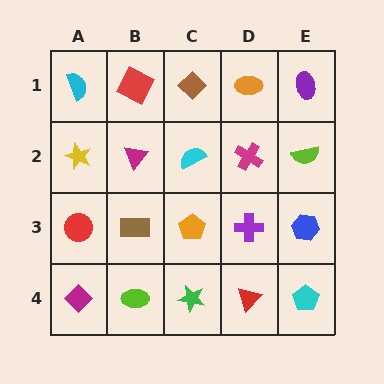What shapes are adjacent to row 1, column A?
A yellow star (row 2, column A), a red square (row 1, column B).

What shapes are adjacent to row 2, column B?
A red square (row 1, column B), a brown rectangle (row 3, column B), a yellow star (row 2, column A), a cyan semicircle (row 2, column C).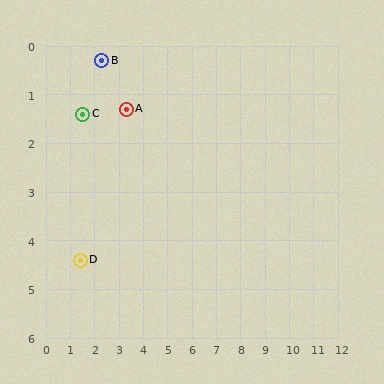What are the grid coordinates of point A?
Point A is at approximately (3.3, 1.3).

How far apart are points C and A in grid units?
Points C and A are about 1.8 grid units apart.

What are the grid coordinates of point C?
Point C is at approximately (1.5, 1.4).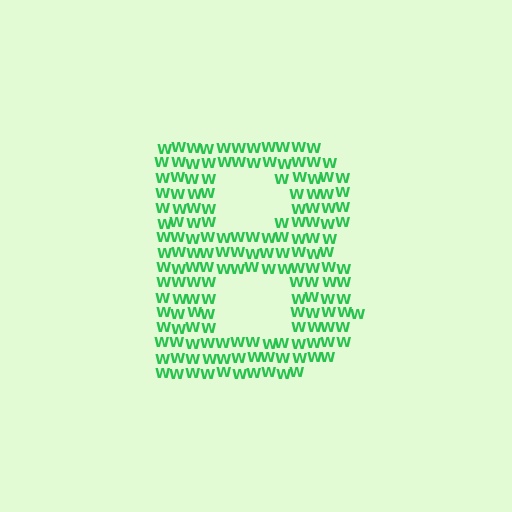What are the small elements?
The small elements are letter W's.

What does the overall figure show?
The overall figure shows the letter B.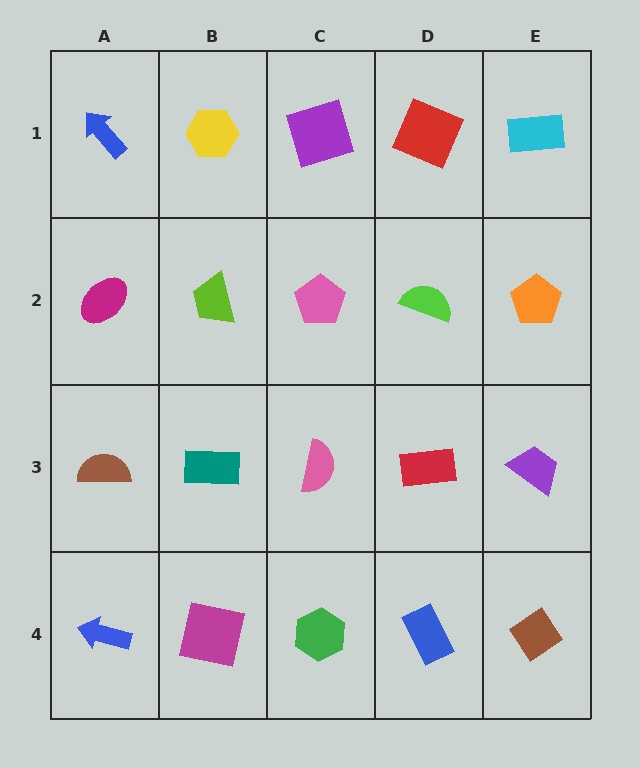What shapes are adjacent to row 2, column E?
A cyan rectangle (row 1, column E), a purple trapezoid (row 3, column E), a lime semicircle (row 2, column D).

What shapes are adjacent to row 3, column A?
A magenta ellipse (row 2, column A), a blue arrow (row 4, column A), a teal rectangle (row 3, column B).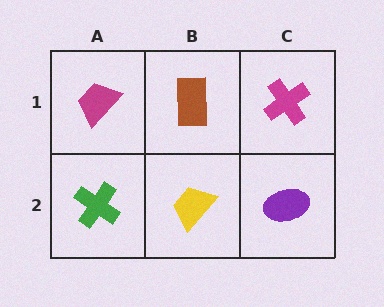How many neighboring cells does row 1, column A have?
2.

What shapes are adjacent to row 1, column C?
A purple ellipse (row 2, column C), a brown rectangle (row 1, column B).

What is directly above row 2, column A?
A magenta trapezoid.